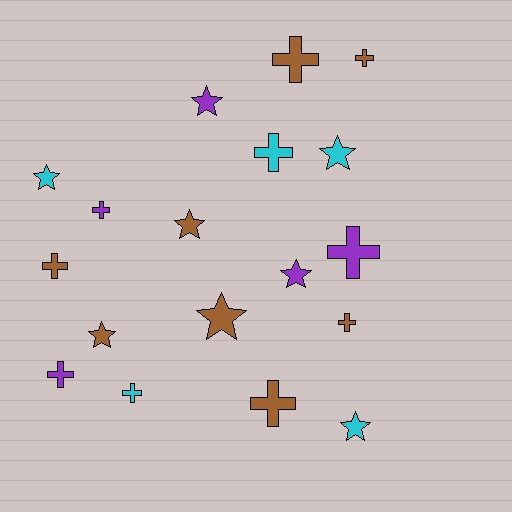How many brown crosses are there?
There are 5 brown crosses.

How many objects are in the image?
There are 18 objects.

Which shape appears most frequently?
Cross, with 10 objects.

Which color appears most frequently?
Brown, with 8 objects.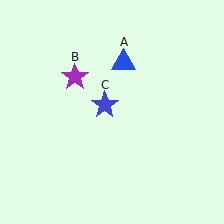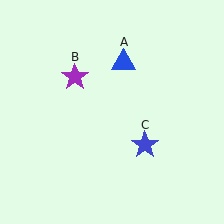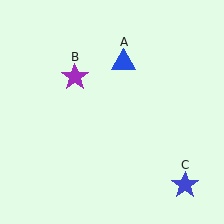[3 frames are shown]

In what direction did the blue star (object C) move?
The blue star (object C) moved down and to the right.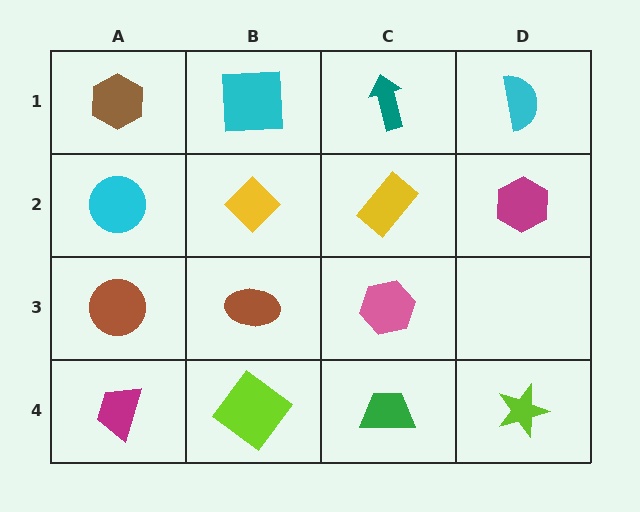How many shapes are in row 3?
3 shapes.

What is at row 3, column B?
A brown ellipse.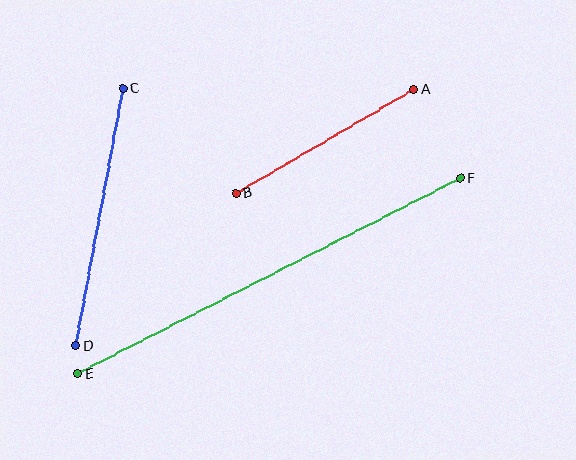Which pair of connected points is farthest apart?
Points E and F are farthest apart.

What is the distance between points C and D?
The distance is approximately 262 pixels.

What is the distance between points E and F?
The distance is approximately 429 pixels.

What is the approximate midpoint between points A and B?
The midpoint is at approximately (325, 141) pixels.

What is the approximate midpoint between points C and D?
The midpoint is at approximately (99, 217) pixels.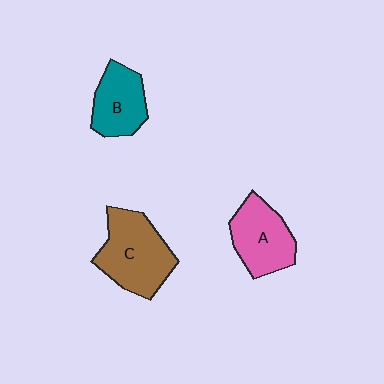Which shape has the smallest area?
Shape B (teal).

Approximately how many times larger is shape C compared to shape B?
Approximately 1.5 times.